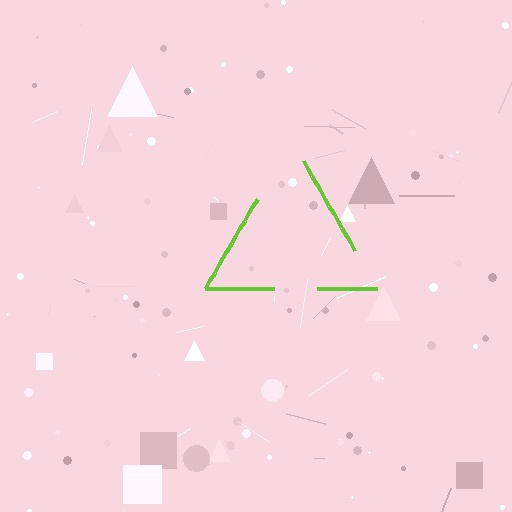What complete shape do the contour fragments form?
The contour fragments form a triangle.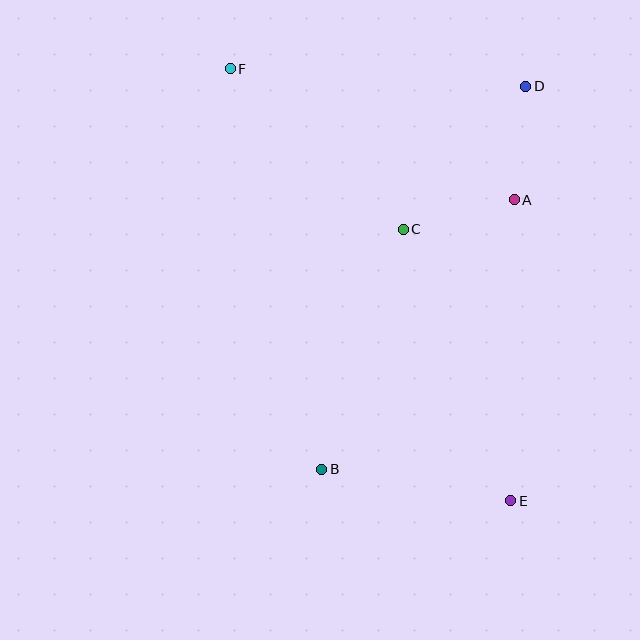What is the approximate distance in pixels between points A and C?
The distance between A and C is approximately 114 pixels.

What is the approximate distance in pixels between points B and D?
The distance between B and D is approximately 434 pixels.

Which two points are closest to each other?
Points A and D are closest to each other.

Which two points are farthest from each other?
Points E and F are farthest from each other.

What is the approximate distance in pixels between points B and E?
The distance between B and E is approximately 192 pixels.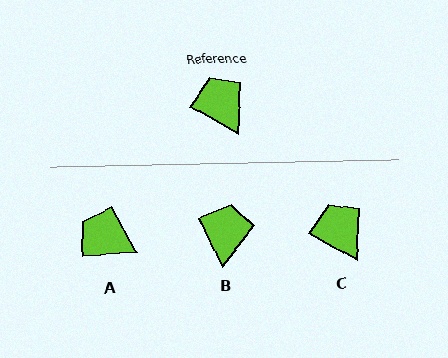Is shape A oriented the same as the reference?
No, it is off by about 33 degrees.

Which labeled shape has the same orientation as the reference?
C.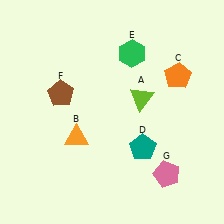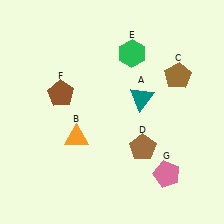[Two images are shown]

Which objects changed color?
A changed from lime to teal. C changed from orange to brown. D changed from teal to brown.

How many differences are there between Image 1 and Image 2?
There are 3 differences between the two images.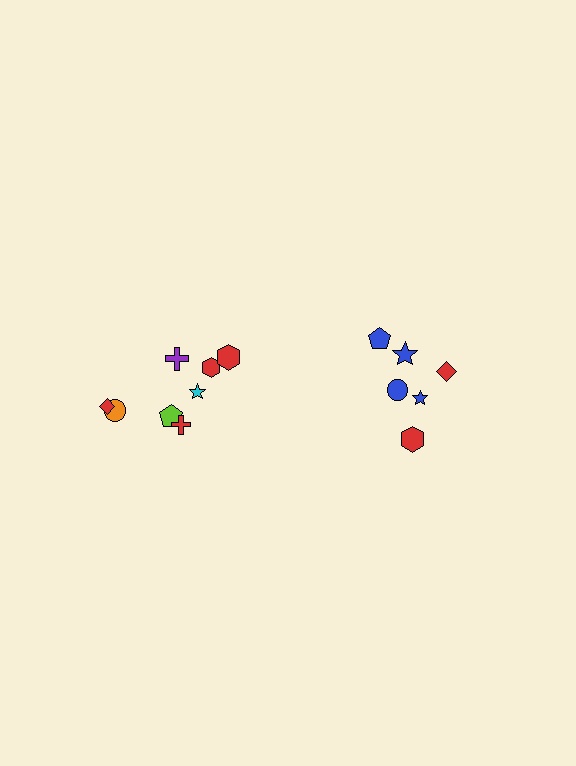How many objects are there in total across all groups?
There are 14 objects.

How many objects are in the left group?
There are 8 objects.